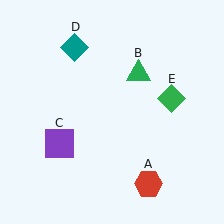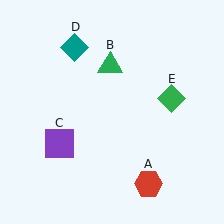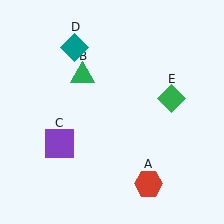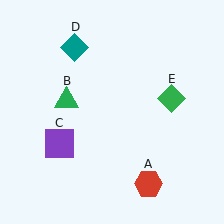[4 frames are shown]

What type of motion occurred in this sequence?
The green triangle (object B) rotated counterclockwise around the center of the scene.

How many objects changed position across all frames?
1 object changed position: green triangle (object B).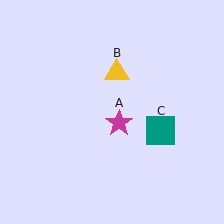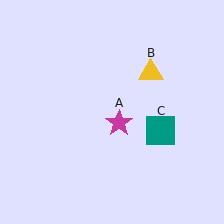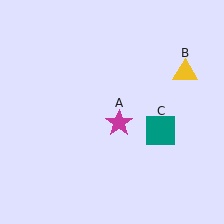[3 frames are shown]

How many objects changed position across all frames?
1 object changed position: yellow triangle (object B).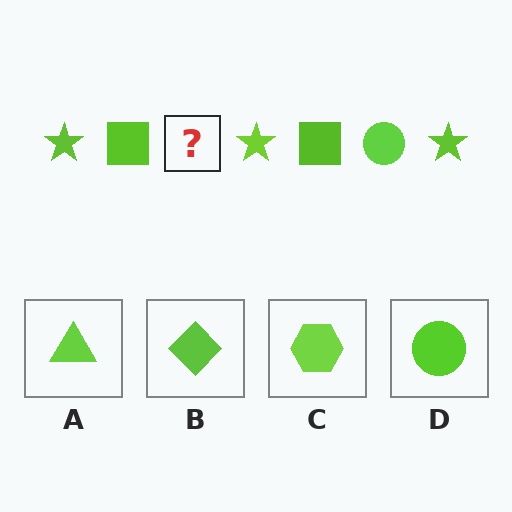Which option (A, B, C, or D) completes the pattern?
D.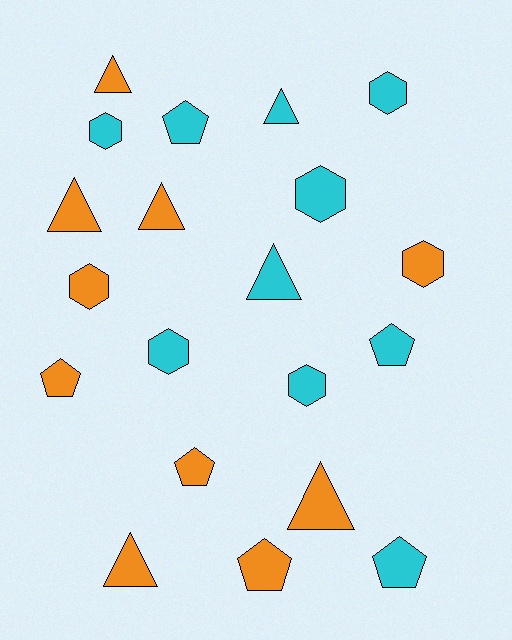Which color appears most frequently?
Orange, with 10 objects.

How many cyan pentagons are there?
There are 3 cyan pentagons.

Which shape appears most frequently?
Hexagon, with 7 objects.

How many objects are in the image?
There are 20 objects.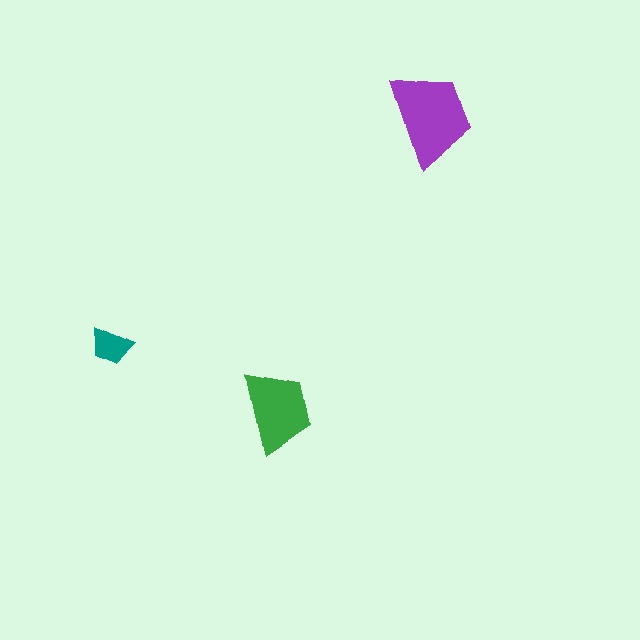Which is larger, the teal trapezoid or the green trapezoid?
The green one.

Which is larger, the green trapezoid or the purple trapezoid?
The purple one.